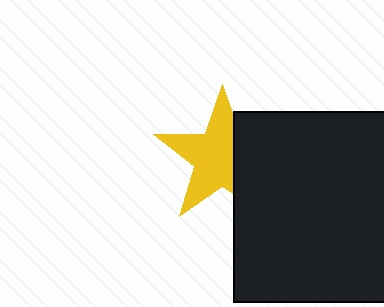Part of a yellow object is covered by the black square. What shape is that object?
It is a star.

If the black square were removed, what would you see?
You would see the complete yellow star.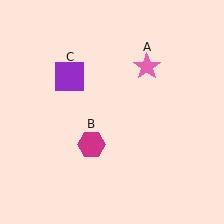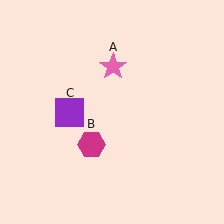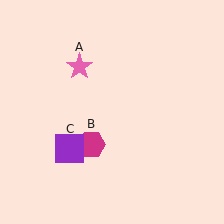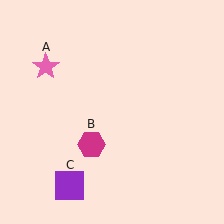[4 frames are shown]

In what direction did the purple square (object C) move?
The purple square (object C) moved down.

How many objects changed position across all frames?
2 objects changed position: pink star (object A), purple square (object C).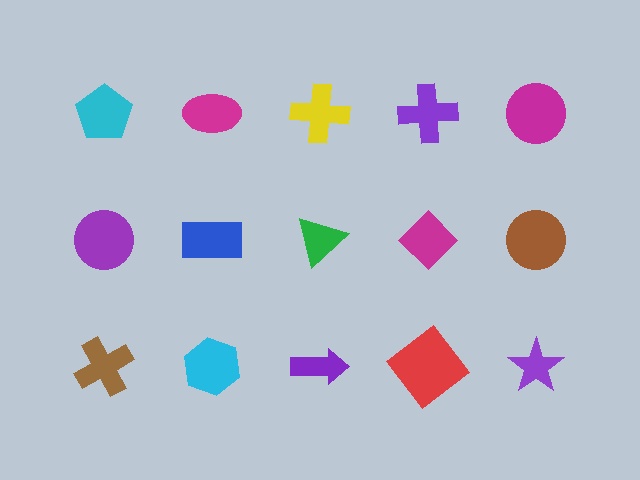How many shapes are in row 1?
5 shapes.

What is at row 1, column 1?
A cyan pentagon.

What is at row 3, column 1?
A brown cross.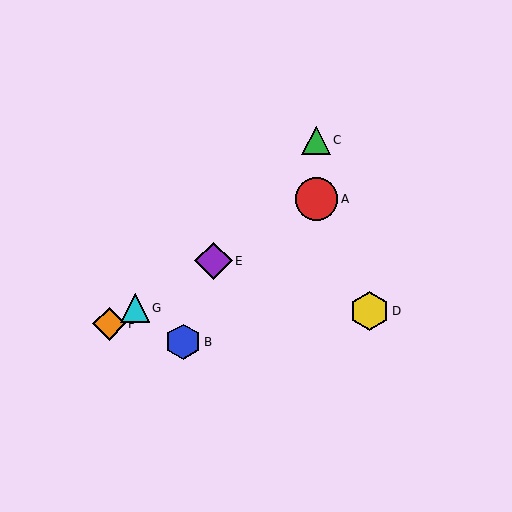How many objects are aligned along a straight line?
4 objects (A, E, F, G) are aligned along a straight line.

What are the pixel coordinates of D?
Object D is at (369, 311).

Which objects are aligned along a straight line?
Objects A, E, F, G are aligned along a straight line.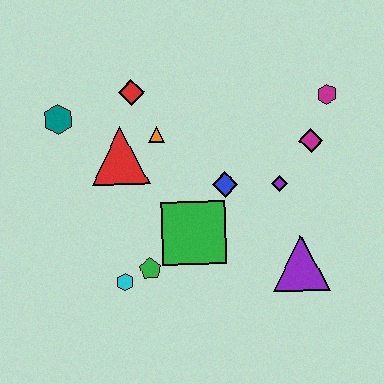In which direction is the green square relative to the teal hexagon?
The green square is to the right of the teal hexagon.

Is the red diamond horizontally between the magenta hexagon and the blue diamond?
No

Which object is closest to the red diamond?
The orange triangle is closest to the red diamond.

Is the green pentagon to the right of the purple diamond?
No